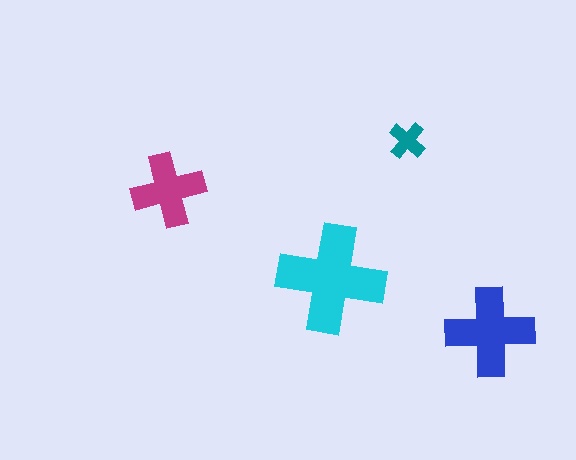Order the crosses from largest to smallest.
the cyan one, the blue one, the magenta one, the teal one.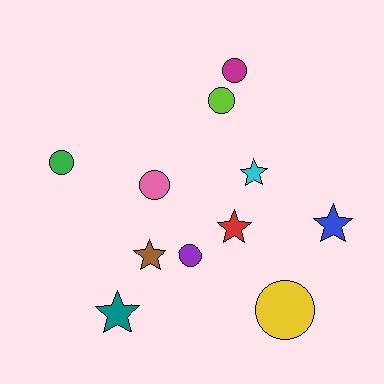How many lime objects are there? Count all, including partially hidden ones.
There is 1 lime object.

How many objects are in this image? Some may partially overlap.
There are 11 objects.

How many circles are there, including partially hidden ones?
There are 6 circles.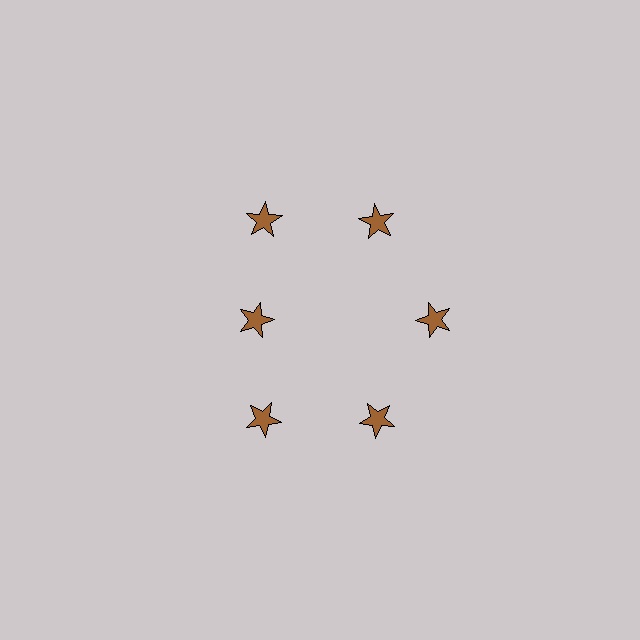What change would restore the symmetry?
The symmetry would be restored by moving it outward, back onto the ring so that all 6 stars sit at equal angles and equal distance from the center.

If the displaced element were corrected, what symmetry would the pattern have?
It would have 6-fold rotational symmetry — the pattern would map onto itself every 60 degrees.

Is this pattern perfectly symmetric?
No. The 6 brown stars are arranged in a ring, but one element near the 9 o'clock position is pulled inward toward the center, breaking the 6-fold rotational symmetry.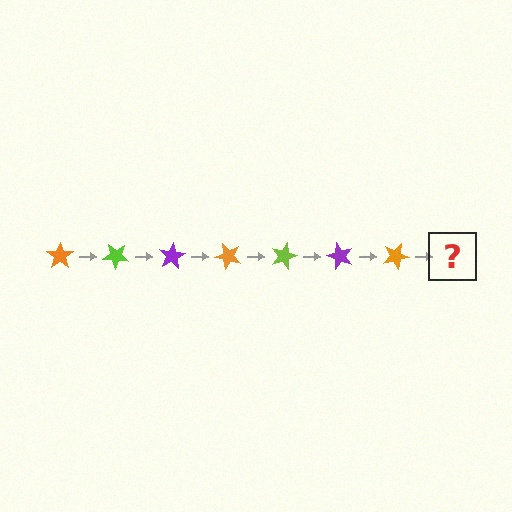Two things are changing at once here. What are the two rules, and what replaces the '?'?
The two rules are that it rotates 40 degrees each step and the color cycles through orange, lime, and purple. The '?' should be a lime star, rotated 280 degrees from the start.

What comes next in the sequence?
The next element should be a lime star, rotated 280 degrees from the start.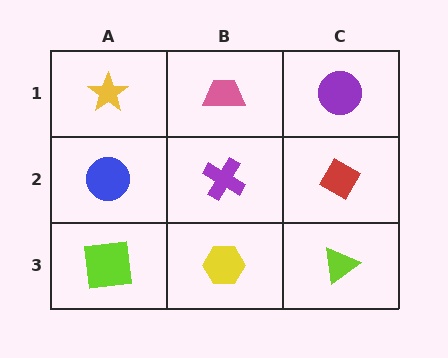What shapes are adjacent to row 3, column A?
A blue circle (row 2, column A), a yellow hexagon (row 3, column B).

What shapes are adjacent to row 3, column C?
A red diamond (row 2, column C), a yellow hexagon (row 3, column B).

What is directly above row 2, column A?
A yellow star.